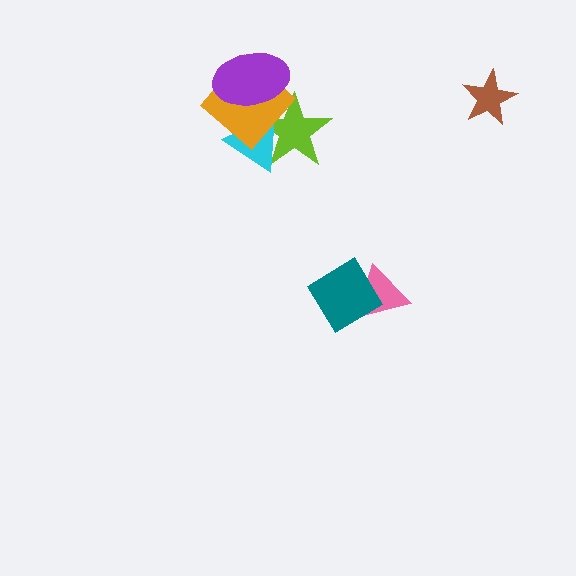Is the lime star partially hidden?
Yes, it is partially covered by another shape.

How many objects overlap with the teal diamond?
1 object overlaps with the teal diamond.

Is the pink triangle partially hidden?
Yes, it is partially covered by another shape.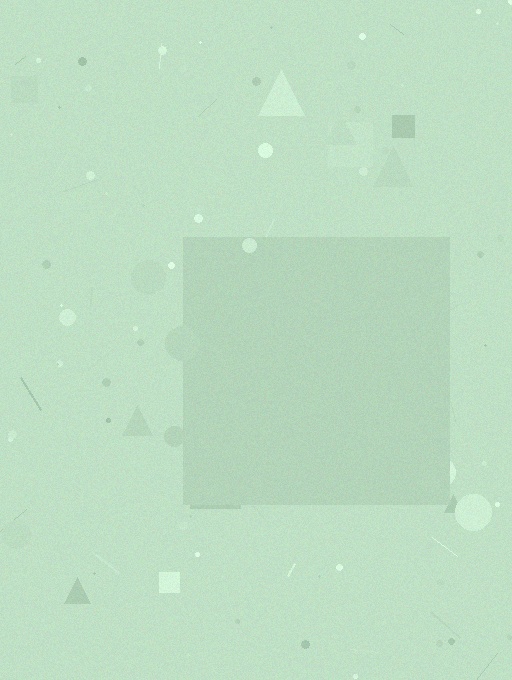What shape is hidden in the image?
A square is hidden in the image.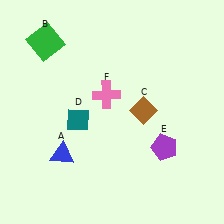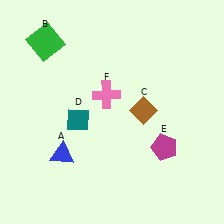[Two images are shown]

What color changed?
The pentagon (E) changed from purple in Image 1 to magenta in Image 2.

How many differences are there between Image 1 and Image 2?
There is 1 difference between the two images.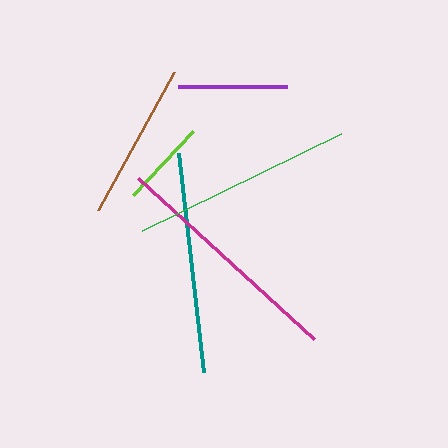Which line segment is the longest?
The magenta line is the longest at approximately 239 pixels.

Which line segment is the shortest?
The lime line is the shortest at approximately 88 pixels.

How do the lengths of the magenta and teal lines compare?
The magenta and teal lines are approximately the same length.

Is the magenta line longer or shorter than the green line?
The magenta line is longer than the green line.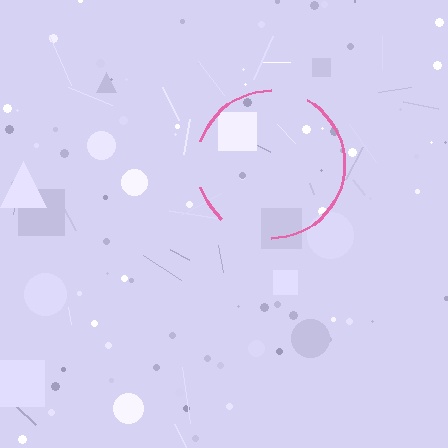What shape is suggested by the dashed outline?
The dashed outline suggests a circle.